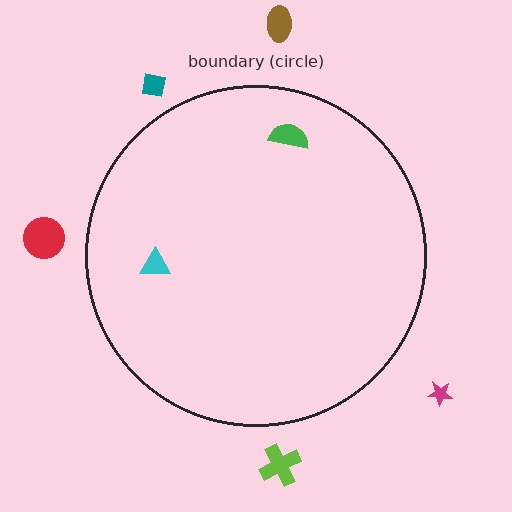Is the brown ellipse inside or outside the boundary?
Outside.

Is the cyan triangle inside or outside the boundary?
Inside.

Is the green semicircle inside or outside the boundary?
Inside.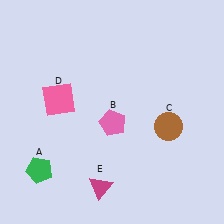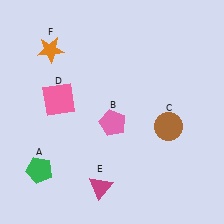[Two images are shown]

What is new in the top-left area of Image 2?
An orange star (F) was added in the top-left area of Image 2.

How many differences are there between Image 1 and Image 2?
There is 1 difference between the two images.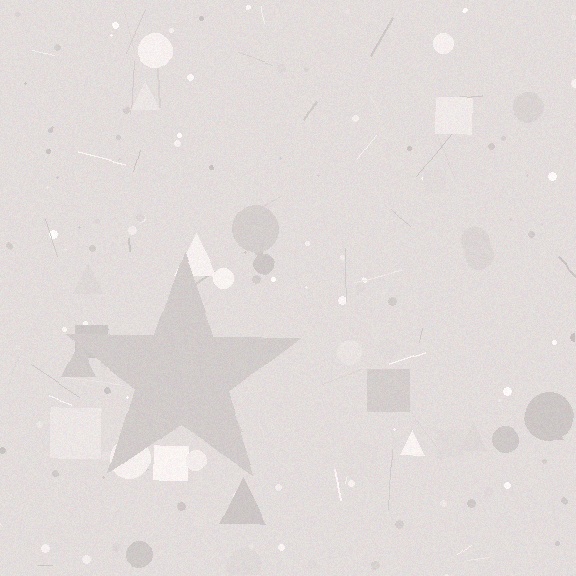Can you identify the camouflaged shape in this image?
The camouflaged shape is a star.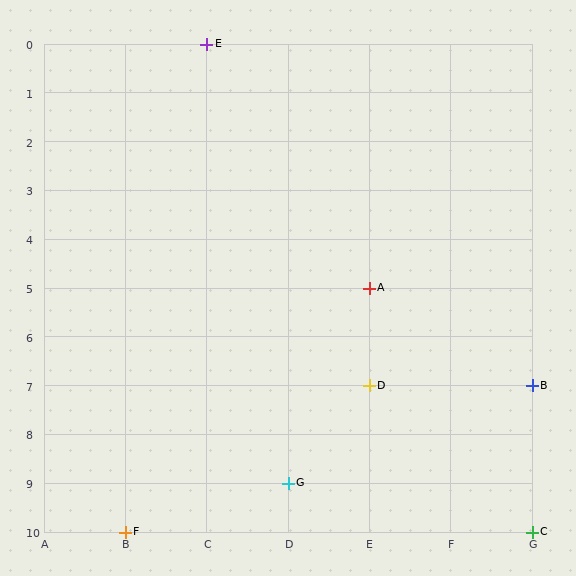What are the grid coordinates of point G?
Point G is at grid coordinates (D, 9).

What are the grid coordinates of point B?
Point B is at grid coordinates (G, 7).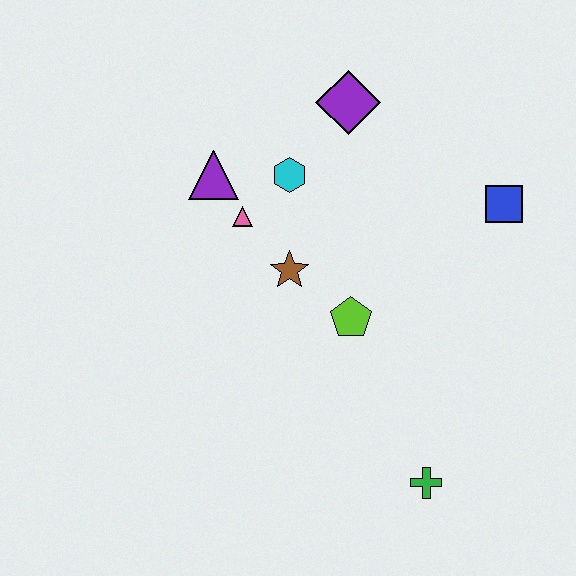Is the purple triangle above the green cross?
Yes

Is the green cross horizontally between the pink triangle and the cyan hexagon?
No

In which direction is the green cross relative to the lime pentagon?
The green cross is below the lime pentagon.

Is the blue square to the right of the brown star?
Yes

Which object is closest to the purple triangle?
The pink triangle is closest to the purple triangle.